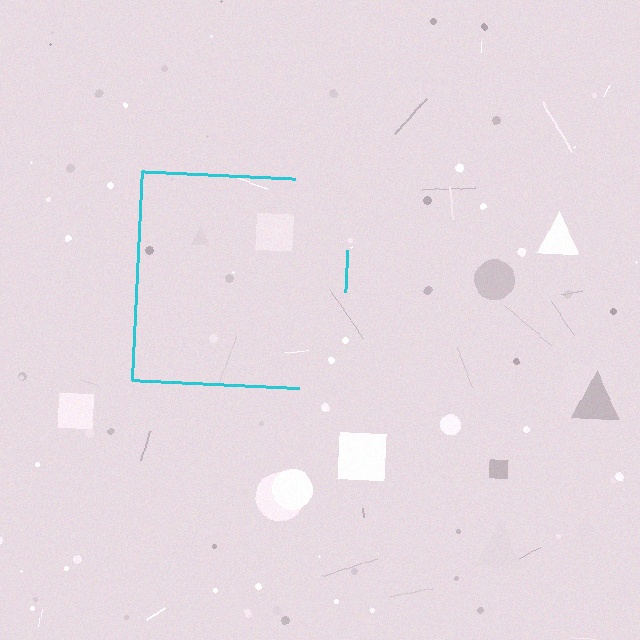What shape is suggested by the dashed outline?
The dashed outline suggests a square.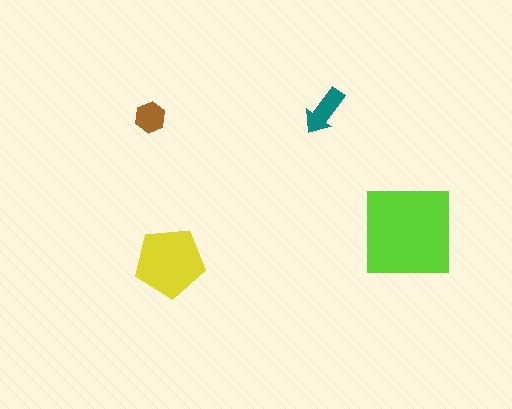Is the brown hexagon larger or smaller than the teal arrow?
Smaller.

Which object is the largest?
The lime square.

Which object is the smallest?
The brown hexagon.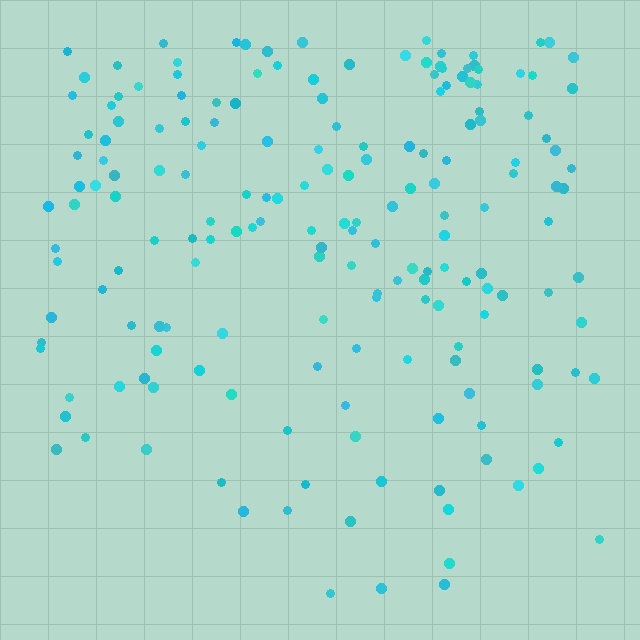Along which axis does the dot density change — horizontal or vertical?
Vertical.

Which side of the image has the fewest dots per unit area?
The bottom.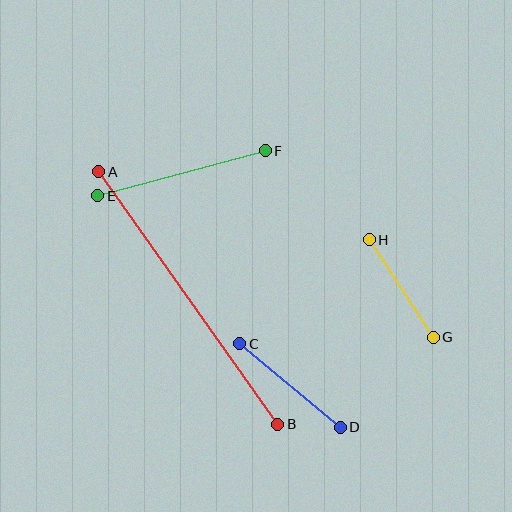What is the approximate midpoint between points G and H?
The midpoint is at approximately (401, 288) pixels.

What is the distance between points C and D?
The distance is approximately 130 pixels.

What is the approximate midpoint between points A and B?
The midpoint is at approximately (188, 298) pixels.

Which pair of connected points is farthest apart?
Points A and B are farthest apart.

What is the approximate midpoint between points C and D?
The midpoint is at approximately (290, 385) pixels.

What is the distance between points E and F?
The distance is approximately 174 pixels.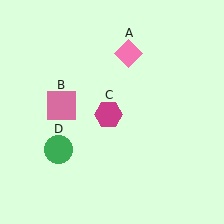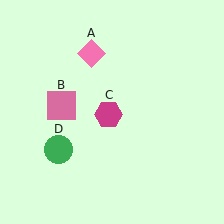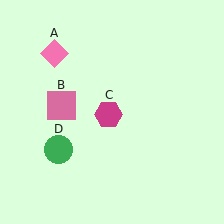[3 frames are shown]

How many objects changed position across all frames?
1 object changed position: pink diamond (object A).